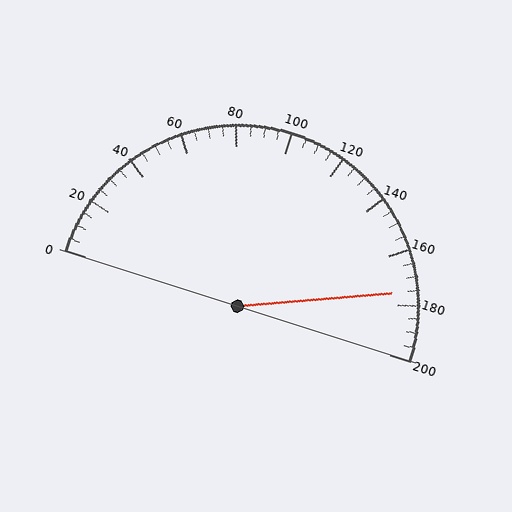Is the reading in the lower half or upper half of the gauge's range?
The reading is in the upper half of the range (0 to 200).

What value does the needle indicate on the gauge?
The needle indicates approximately 175.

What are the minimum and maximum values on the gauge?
The gauge ranges from 0 to 200.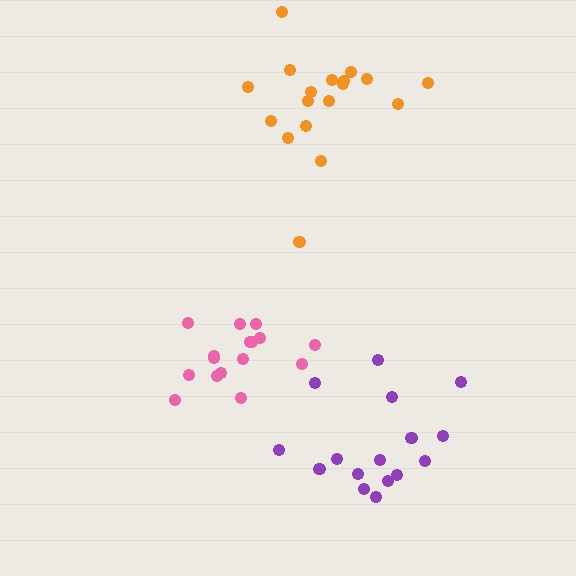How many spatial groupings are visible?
There are 3 spatial groupings.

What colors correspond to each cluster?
The clusters are colored: pink, orange, purple.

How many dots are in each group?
Group 1: 16 dots, Group 2: 18 dots, Group 3: 16 dots (50 total).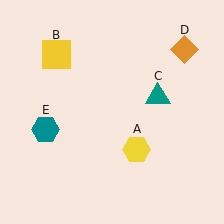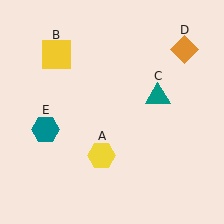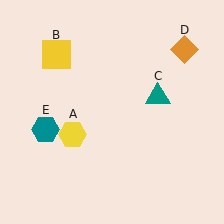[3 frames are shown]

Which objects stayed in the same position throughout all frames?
Yellow square (object B) and teal triangle (object C) and orange diamond (object D) and teal hexagon (object E) remained stationary.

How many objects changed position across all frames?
1 object changed position: yellow hexagon (object A).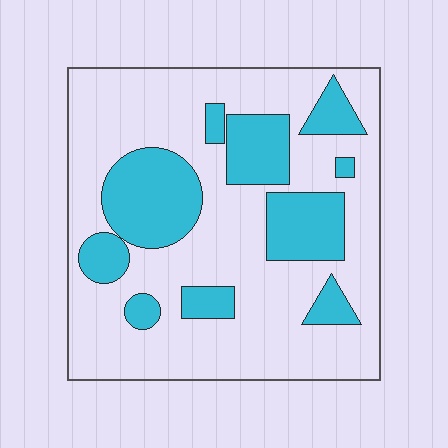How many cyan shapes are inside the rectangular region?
10.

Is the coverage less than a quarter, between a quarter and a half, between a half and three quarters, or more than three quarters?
Between a quarter and a half.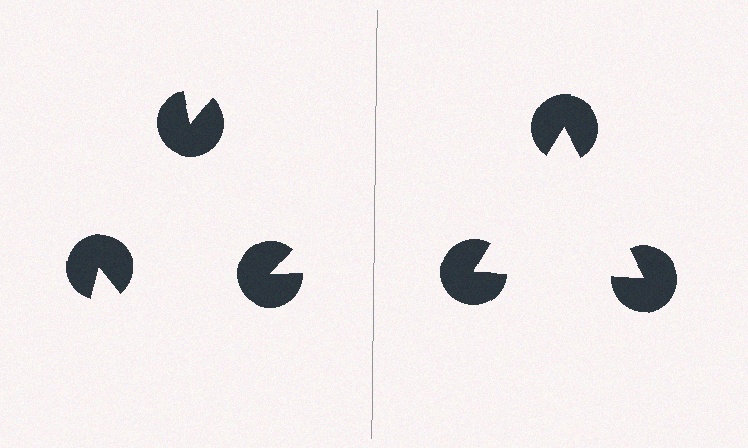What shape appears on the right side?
An illusory triangle.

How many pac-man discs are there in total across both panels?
6 — 3 on each side.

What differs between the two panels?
The pac-man discs are positioned identically on both sides; only the wedge orientations differ. On the right they align to a triangle; on the left they are misaligned.